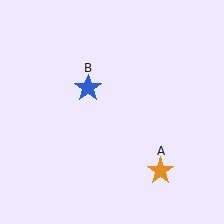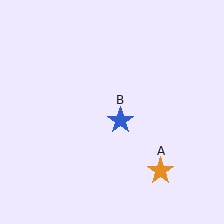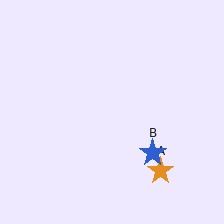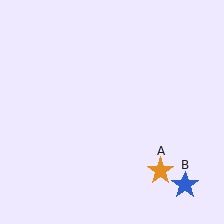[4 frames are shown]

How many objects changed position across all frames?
1 object changed position: blue star (object B).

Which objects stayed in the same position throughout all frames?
Orange star (object A) remained stationary.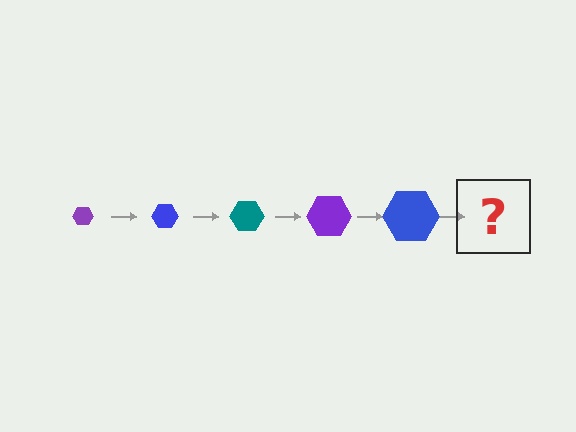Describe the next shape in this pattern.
It should be a teal hexagon, larger than the previous one.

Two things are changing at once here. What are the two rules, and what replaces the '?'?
The two rules are that the hexagon grows larger each step and the color cycles through purple, blue, and teal. The '?' should be a teal hexagon, larger than the previous one.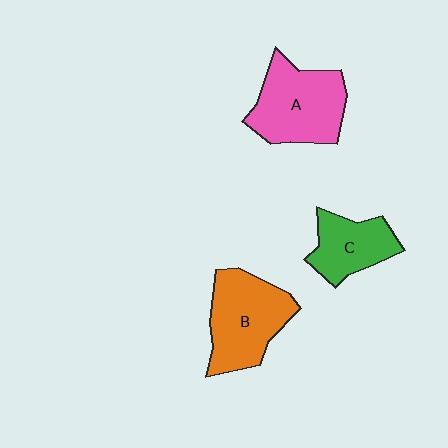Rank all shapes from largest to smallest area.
From largest to smallest: A (pink), B (orange), C (green).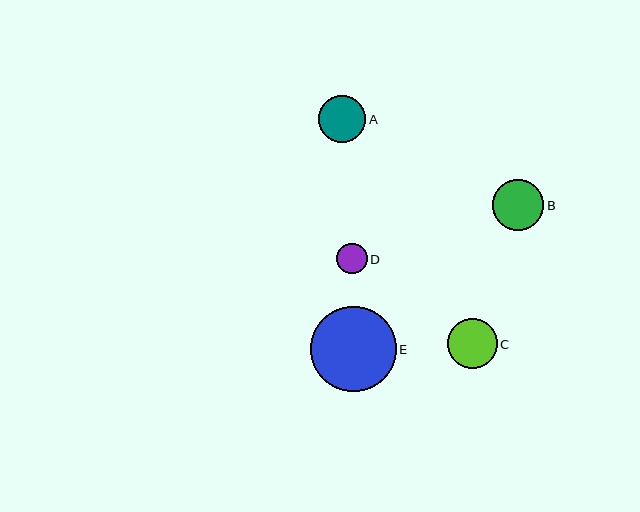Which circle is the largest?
Circle E is the largest with a size of approximately 85 pixels.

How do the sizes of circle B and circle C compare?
Circle B and circle C are approximately the same size.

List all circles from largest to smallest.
From largest to smallest: E, B, C, A, D.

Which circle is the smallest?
Circle D is the smallest with a size of approximately 30 pixels.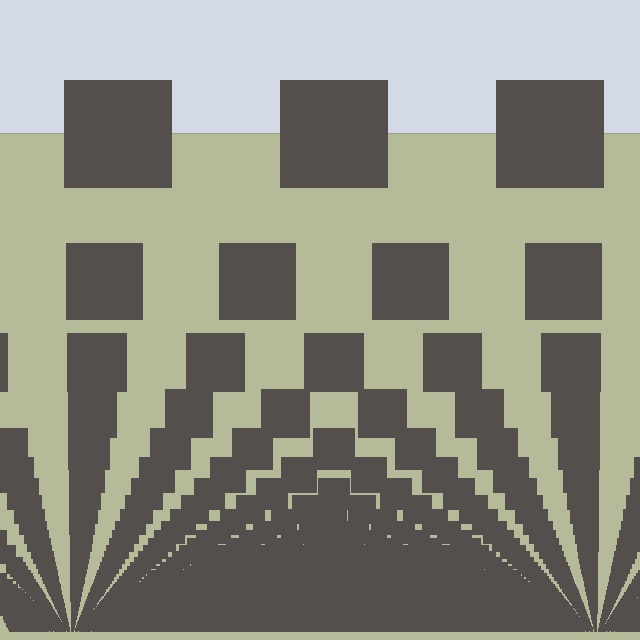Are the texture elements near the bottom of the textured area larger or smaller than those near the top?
Smaller. The gradient is inverted — elements near the bottom are smaller and denser.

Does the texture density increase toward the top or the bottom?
Density increases toward the bottom.